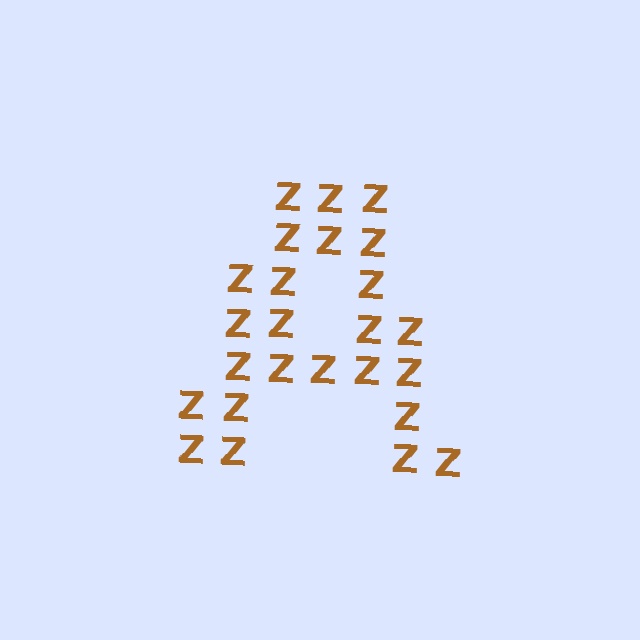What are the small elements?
The small elements are letter Z's.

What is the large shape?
The large shape is the letter A.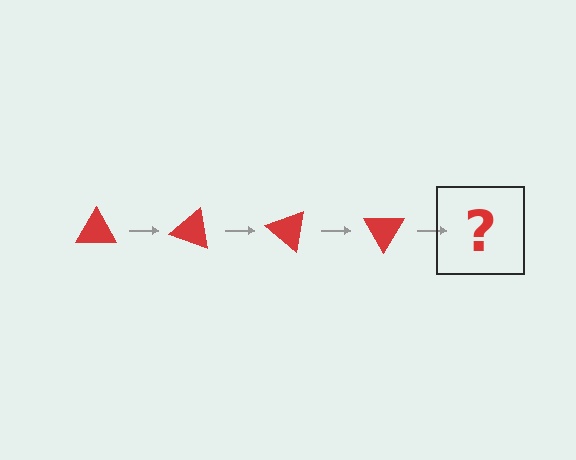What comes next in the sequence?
The next element should be a red triangle rotated 80 degrees.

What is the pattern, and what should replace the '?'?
The pattern is that the triangle rotates 20 degrees each step. The '?' should be a red triangle rotated 80 degrees.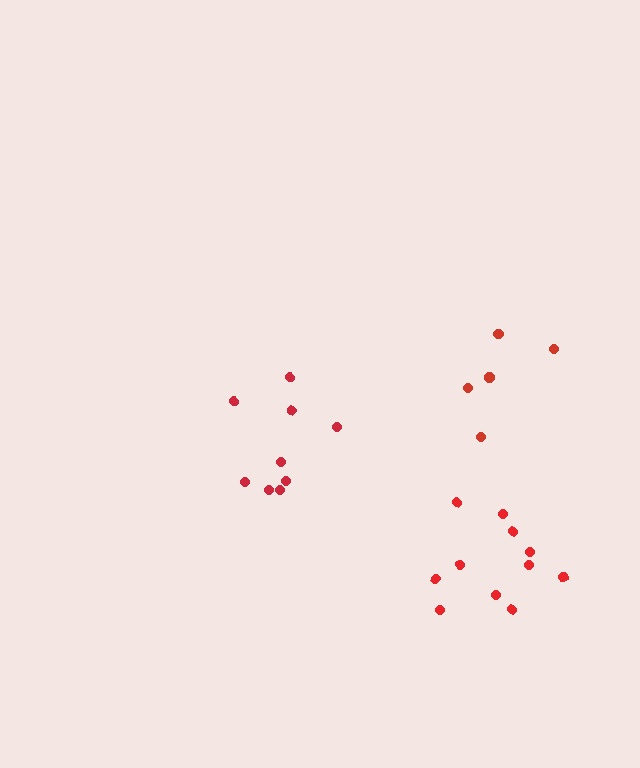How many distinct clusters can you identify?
There are 3 distinct clusters.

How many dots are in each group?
Group 1: 9 dots, Group 2: 11 dots, Group 3: 5 dots (25 total).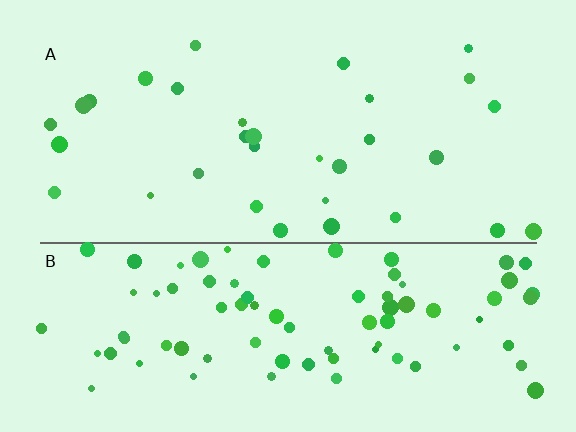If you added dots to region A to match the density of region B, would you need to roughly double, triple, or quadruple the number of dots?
Approximately triple.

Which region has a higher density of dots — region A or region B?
B (the bottom).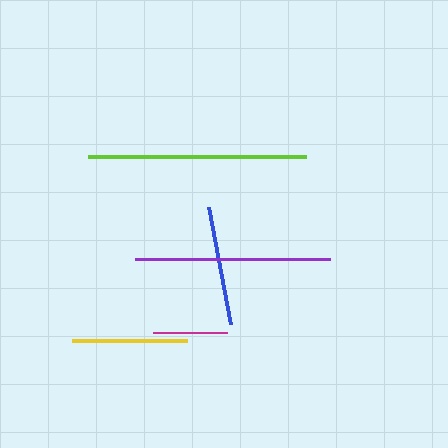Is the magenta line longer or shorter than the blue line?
The blue line is longer than the magenta line.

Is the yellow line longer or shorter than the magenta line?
The yellow line is longer than the magenta line.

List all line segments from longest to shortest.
From longest to shortest: lime, purple, blue, yellow, magenta.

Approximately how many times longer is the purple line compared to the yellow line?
The purple line is approximately 1.7 times the length of the yellow line.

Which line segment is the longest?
The lime line is the longest at approximately 218 pixels.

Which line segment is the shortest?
The magenta line is the shortest at approximately 74 pixels.